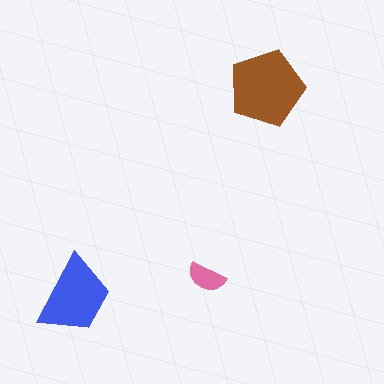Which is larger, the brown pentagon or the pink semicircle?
The brown pentagon.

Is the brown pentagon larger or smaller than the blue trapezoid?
Larger.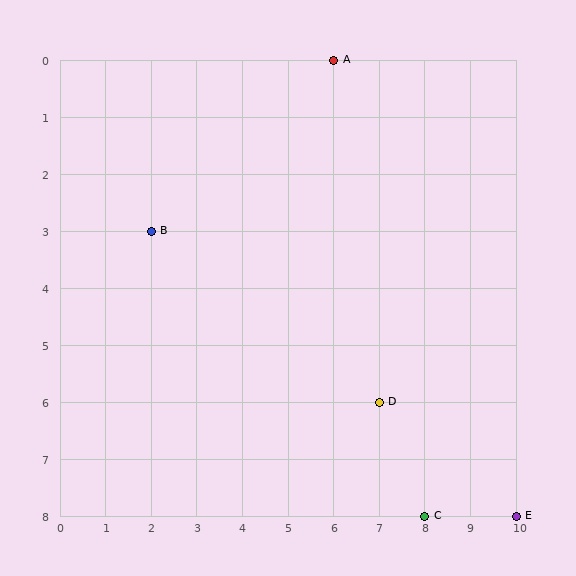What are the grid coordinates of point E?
Point E is at grid coordinates (10, 8).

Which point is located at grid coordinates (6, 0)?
Point A is at (6, 0).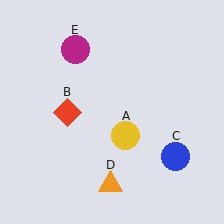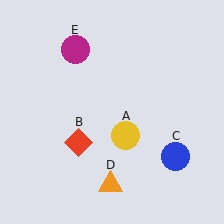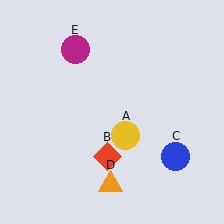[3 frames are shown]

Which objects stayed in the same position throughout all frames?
Yellow circle (object A) and blue circle (object C) and orange triangle (object D) and magenta circle (object E) remained stationary.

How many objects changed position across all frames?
1 object changed position: red diamond (object B).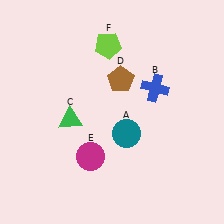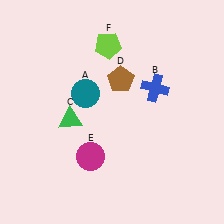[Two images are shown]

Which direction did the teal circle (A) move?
The teal circle (A) moved left.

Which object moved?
The teal circle (A) moved left.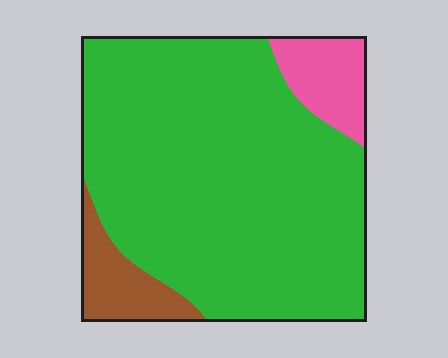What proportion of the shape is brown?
Brown takes up about one tenth (1/10) of the shape.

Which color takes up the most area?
Green, at roughly 80%.